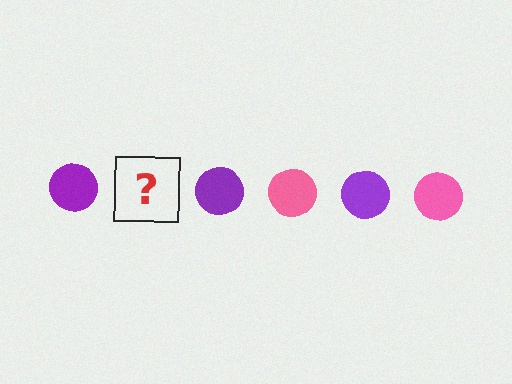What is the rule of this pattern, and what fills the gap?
The rule is that the pattern cycles through purple, pink circles. The gap should be filled with a pink circle.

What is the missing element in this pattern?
The missing element is a pink circle.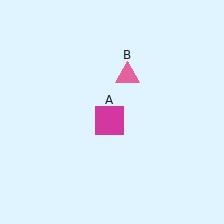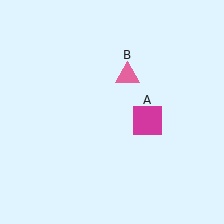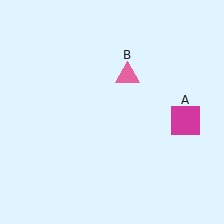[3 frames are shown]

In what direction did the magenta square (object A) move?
The magenta square (object A) moved right.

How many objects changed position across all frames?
1 object changed position: magenta square (object A).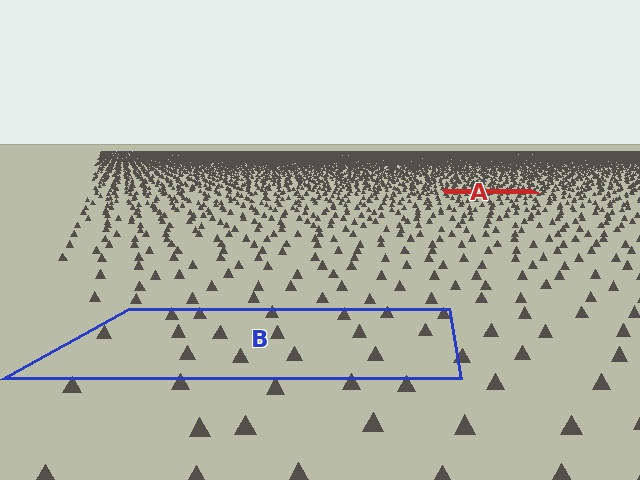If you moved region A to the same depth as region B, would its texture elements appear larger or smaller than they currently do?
They would appear larger. At a closer depth, the same texture elements are projected at a bigger on-screen size.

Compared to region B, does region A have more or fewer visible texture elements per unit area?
Region A has more texture elements per unit area — they are packed more densely because it is farther away.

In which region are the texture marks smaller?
The texture marks are smaller in region A, because it is farther away.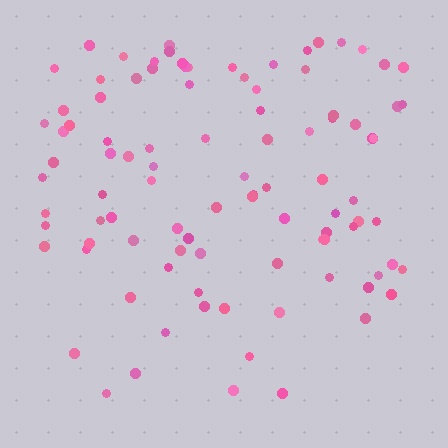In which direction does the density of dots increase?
From bottom to top, with the top side densest.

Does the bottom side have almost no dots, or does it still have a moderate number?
Still a moderate number, just noticeably fewer than the top.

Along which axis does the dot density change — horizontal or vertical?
Vertical.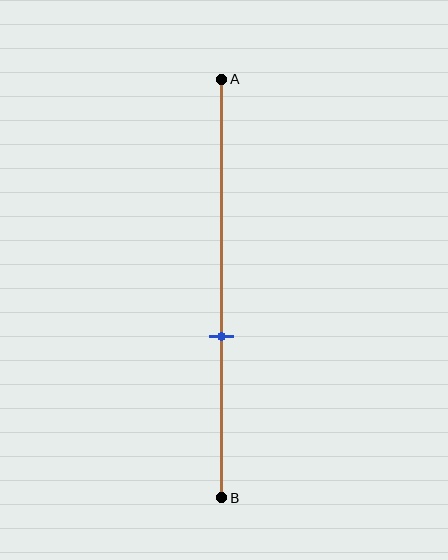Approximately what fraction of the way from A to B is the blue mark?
The blue mark is approximately 60% of the way from A to B.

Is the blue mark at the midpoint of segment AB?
No, the mark is at about 60% from A, not at the 50% midpoint.